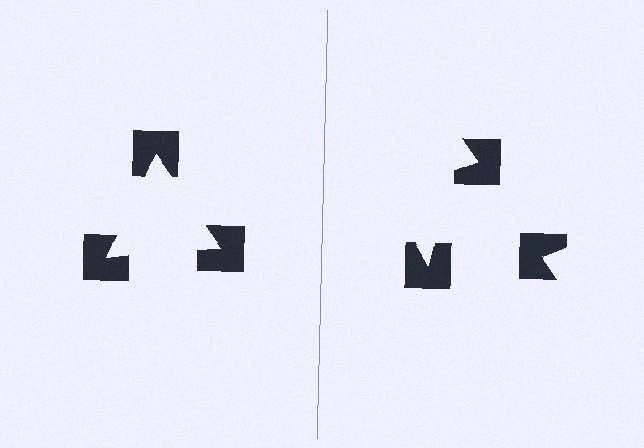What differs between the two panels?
The notched squares are positioned identically on both sides; only the wedge orientations differ. On the left they align to a triangle; on the right they are misaligned.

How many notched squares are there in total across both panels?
6 — 3 on each side.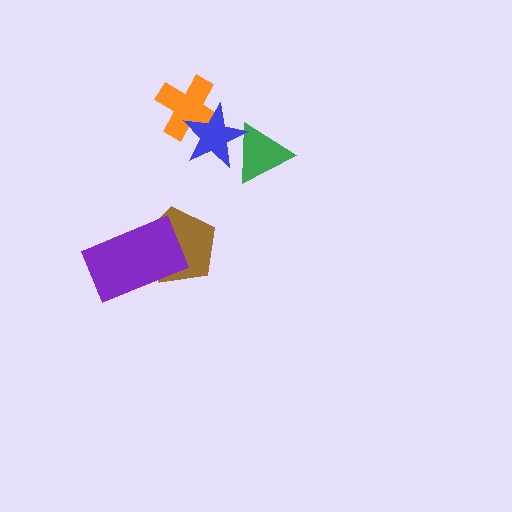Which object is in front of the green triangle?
The blue star is in front of the green triangle.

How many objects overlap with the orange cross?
1 object overlaps with the orange cross.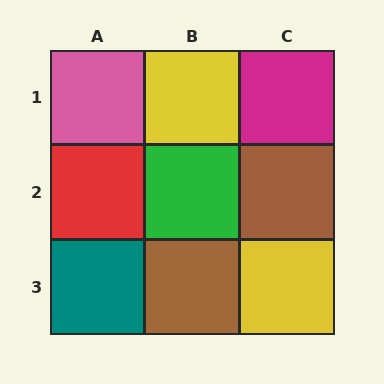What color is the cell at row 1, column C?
Magenta.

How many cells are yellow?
2 cells are yellow.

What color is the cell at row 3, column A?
Teal.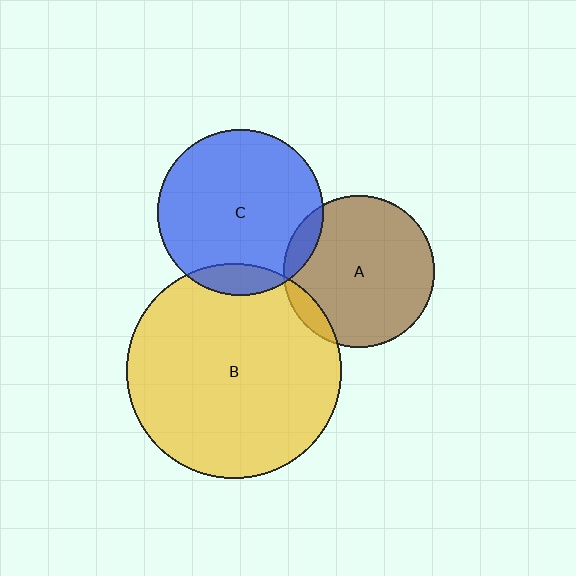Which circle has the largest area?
Circle B (yellow).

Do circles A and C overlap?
Yes.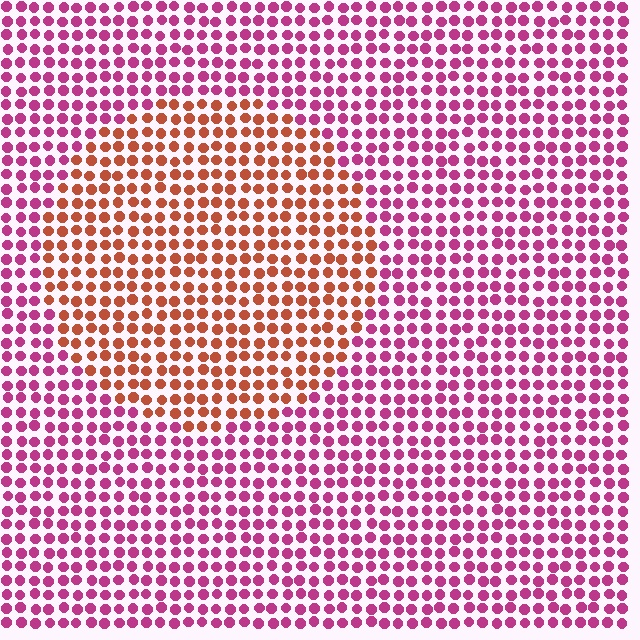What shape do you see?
I see a circle.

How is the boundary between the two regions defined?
The boundary is defined purely by a slight shift in hue (about 48 degrees). Spacing, size, and orientation are identical on both sides.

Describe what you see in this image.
The image is filled with small magenta elements in a uniform arrangement. A circle-shaped region is visible where the elements are tinted to a slightly different hue, forming a subtle color boundary.